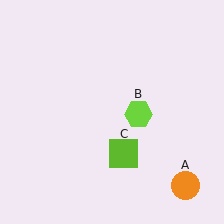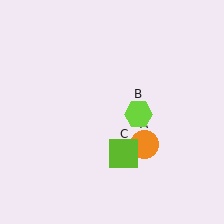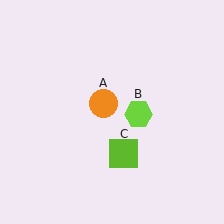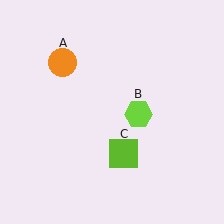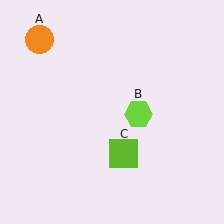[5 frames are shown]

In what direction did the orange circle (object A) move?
The orange circle (object A) moved up and to the left.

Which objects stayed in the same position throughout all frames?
Lime hexagon (object B) and lime square (object C) remained stationary.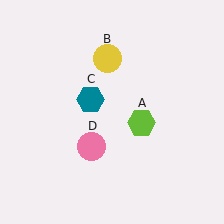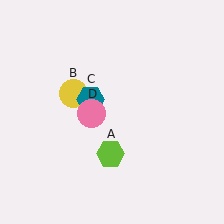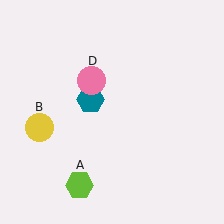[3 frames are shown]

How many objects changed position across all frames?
3 objects changed position: lime hexagon (object A), yellow circle (object B), pink circle (object D).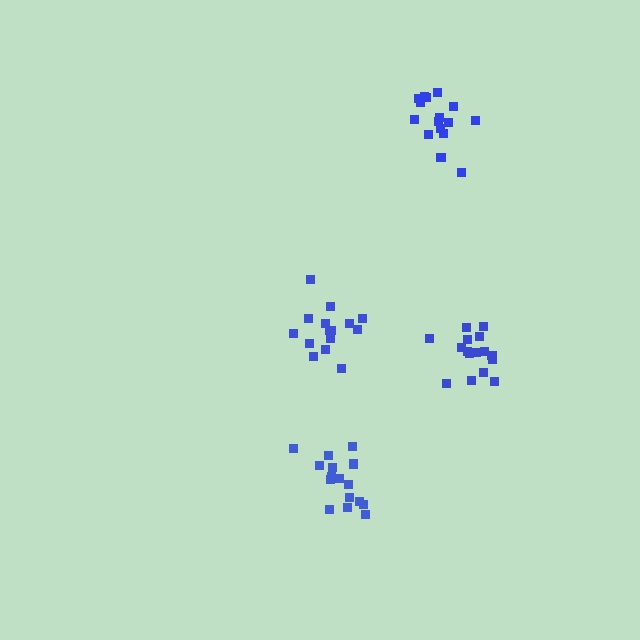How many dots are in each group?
Group 1: 16 dots, Group 2: 16 dots, Group 3: 15 dots, Group 4: 16 dots (63 total).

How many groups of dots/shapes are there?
There are 4 groups.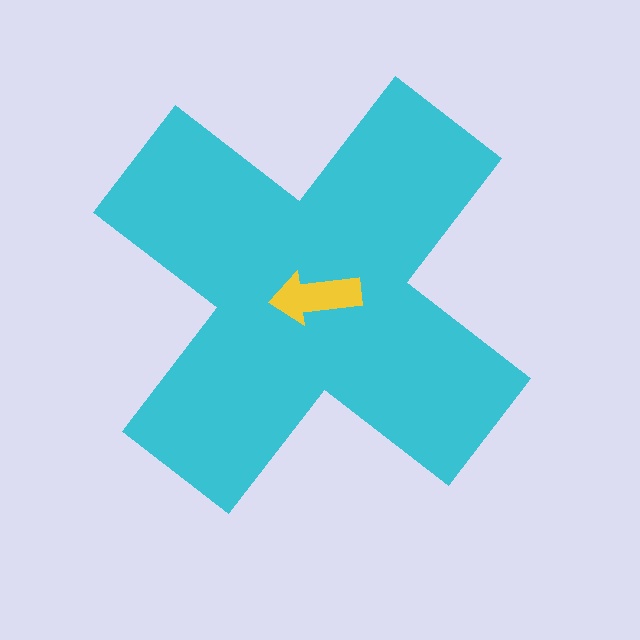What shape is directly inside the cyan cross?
The yellow arrow.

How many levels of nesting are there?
2.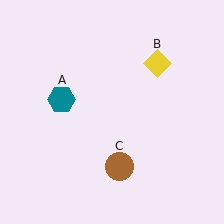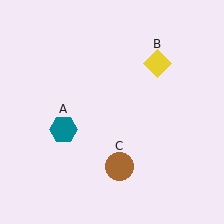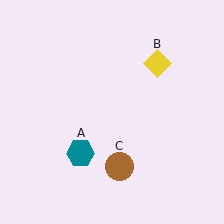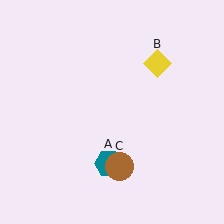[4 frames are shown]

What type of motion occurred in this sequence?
The teal hexagon (object A) rotated counterclockwise around the center of the scene.